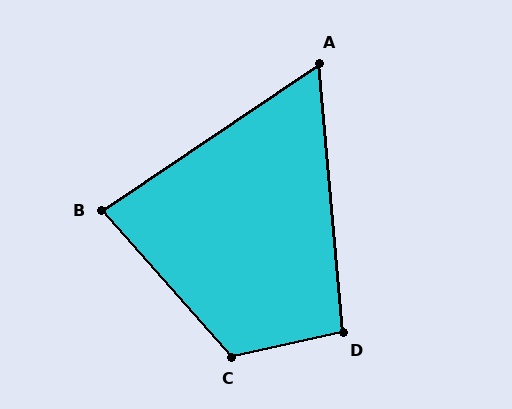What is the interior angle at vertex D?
Approximately 98 degrees (obtuse).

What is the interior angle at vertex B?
Approximately 82 degrees (acute).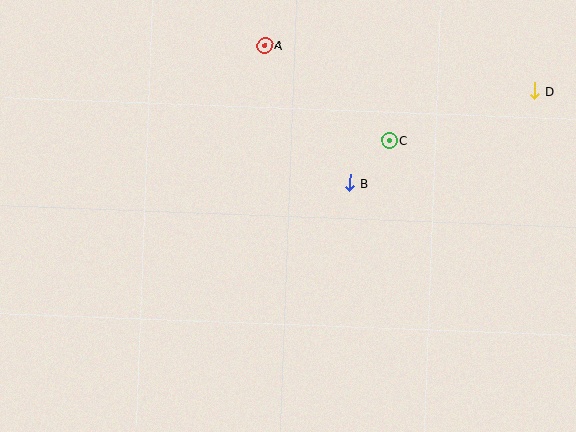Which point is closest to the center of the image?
Point B at (350, 183) is closest to the center.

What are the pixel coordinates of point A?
Point A is at (264, 45).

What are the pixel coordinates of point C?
Point C is at (389, 141).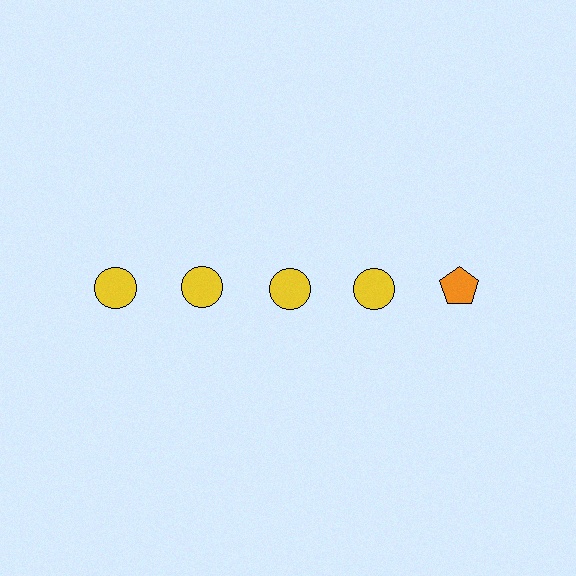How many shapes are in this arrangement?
There are 5 shapes arranged in a grid pattern.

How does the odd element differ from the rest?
It differs in both color (orange instead of yellow) and shape (pentagon instead of circle).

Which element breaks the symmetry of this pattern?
The orange pentagon in the top row, rightmost column breaks the symmetry. All other shapes are yellow circles.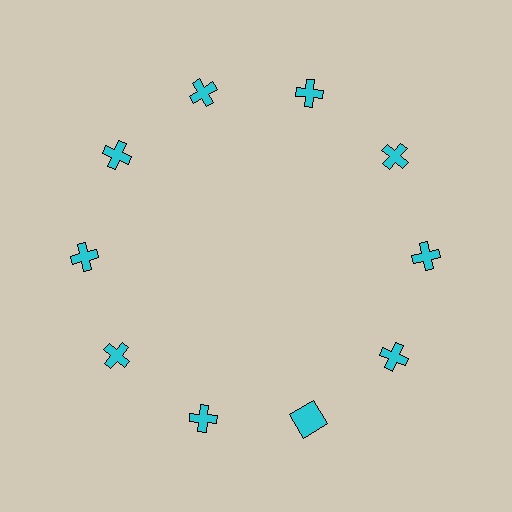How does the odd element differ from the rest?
It has a different shape: square instead of cross.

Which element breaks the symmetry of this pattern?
The cyan square at roughly the 5 o'clock position breaks the symmetry. All other shapes are cyan crosses.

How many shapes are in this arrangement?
There are 10 shapes arranged in a ring pattern.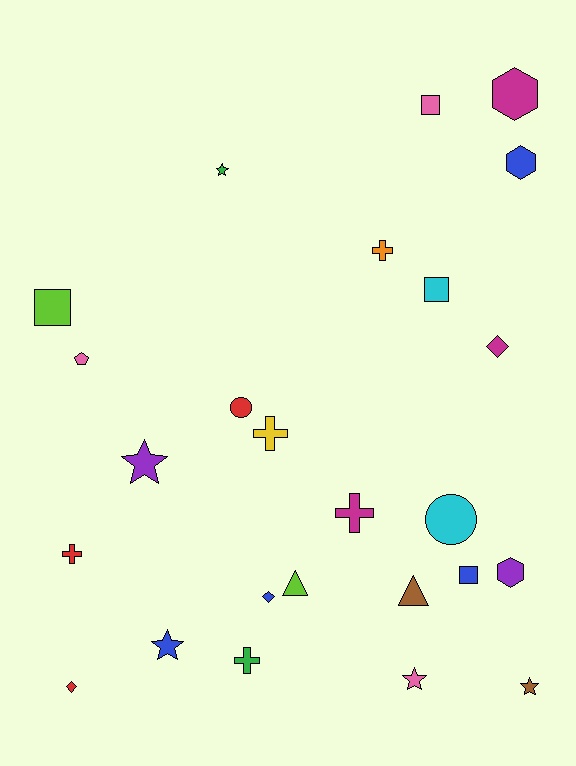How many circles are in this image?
There are 2 circles.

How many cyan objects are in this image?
There are 2 cyan objects.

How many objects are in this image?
There are 25 objects.